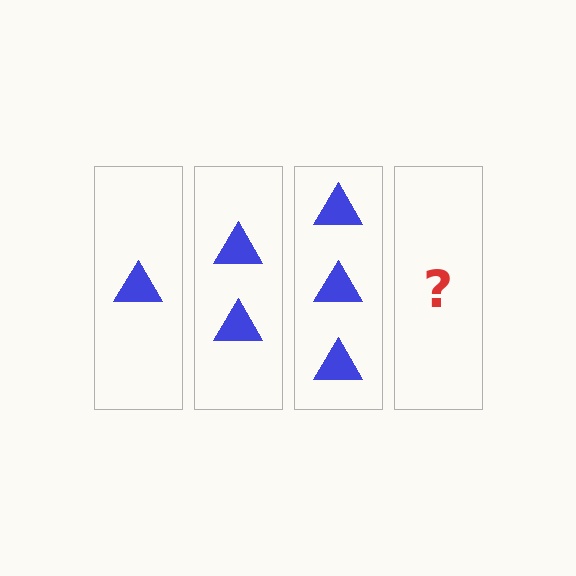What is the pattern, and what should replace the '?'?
The pattern is that each step adds one more triangle. The '?' should be 4 triangles.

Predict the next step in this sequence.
The next step is 4 triangles.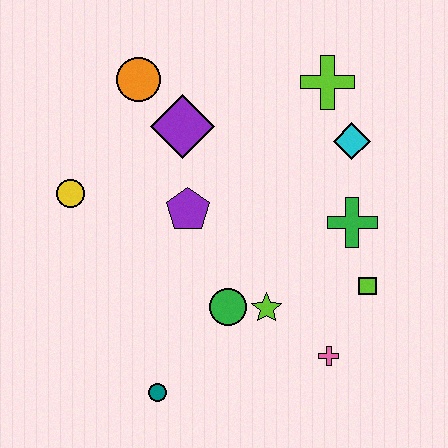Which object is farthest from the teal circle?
The lime cross is farthest from the teal circle.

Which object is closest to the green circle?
The lime star is closest to the green circle.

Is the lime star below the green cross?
Yes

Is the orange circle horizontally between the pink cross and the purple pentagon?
No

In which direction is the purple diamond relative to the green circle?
The purple diamond is above the green circle.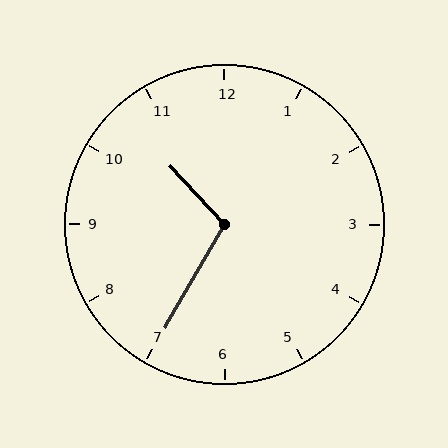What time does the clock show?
10:35.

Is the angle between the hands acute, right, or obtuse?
It is obtuse.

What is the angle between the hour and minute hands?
Approximately 108 degrees.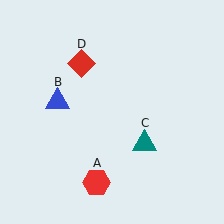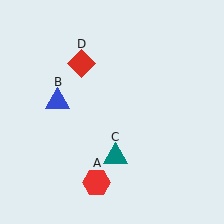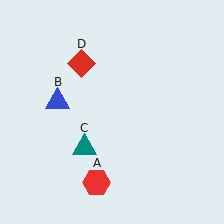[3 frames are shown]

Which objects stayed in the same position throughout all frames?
Red hexagon (object A) and blue triangle (object B) and red diamond (object D) remained stationary.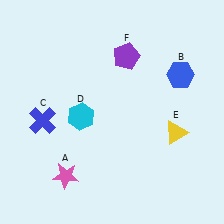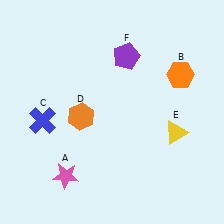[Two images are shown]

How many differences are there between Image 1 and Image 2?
There are 2 differences between the two images.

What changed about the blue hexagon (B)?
In Image 1, B is blue. In Image 2, it changed to orange.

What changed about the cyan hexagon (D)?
In Image 1, D is cyan. In Image 2, it changed to orange.